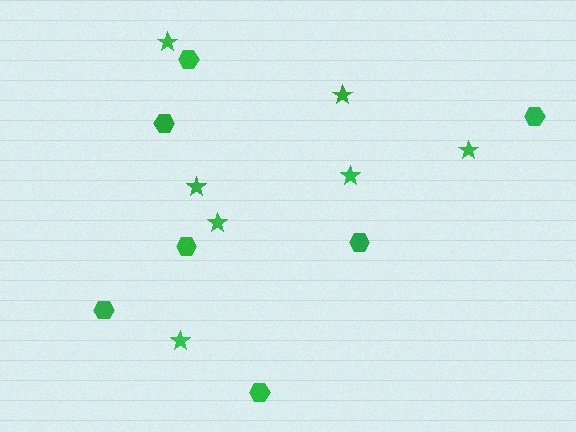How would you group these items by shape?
There are 2 groups: one group of hexagons (7) and one group of stars (7).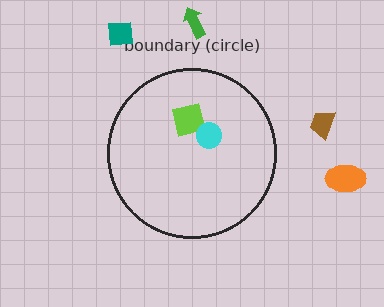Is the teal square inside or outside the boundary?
Outside.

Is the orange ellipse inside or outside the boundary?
Outside.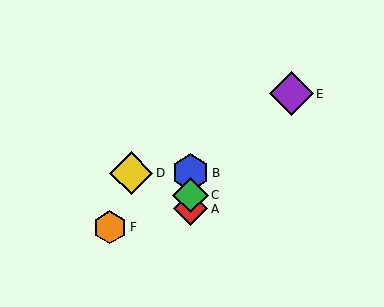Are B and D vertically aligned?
No, B is at x≈191 and D is at x≈131.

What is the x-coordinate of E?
Object E is at x≈291.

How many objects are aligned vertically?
3 objects (A, B, C) are aligned vertically.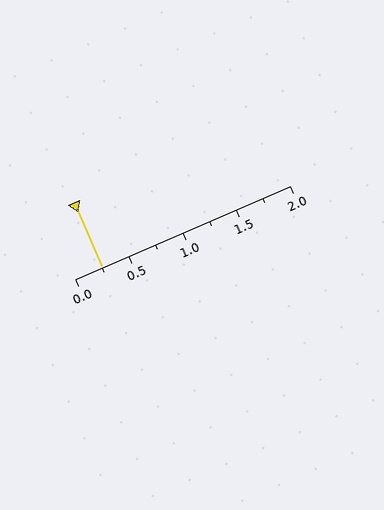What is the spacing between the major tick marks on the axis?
The major ticks are spaced 0.5 apart.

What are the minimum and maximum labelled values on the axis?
The axis runs from 0.0 to 2.0.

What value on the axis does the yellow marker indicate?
The marker indicates approximately 0.25.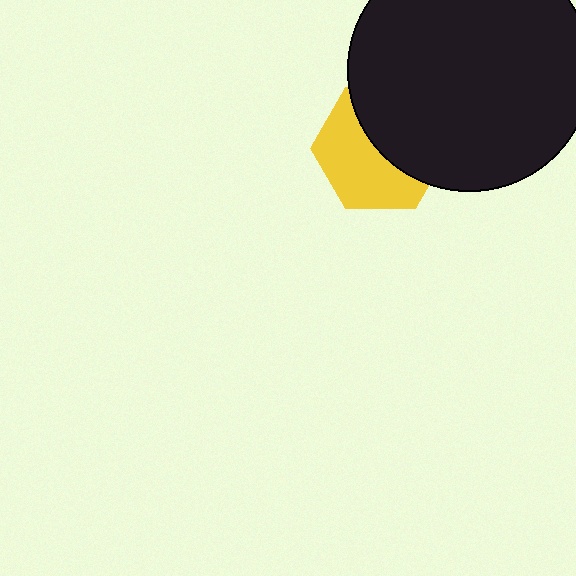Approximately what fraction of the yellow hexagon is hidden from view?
Roughly 48% of the yellow hexagon is hidden behind the black circle.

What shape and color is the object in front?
The object in front is a black circle.